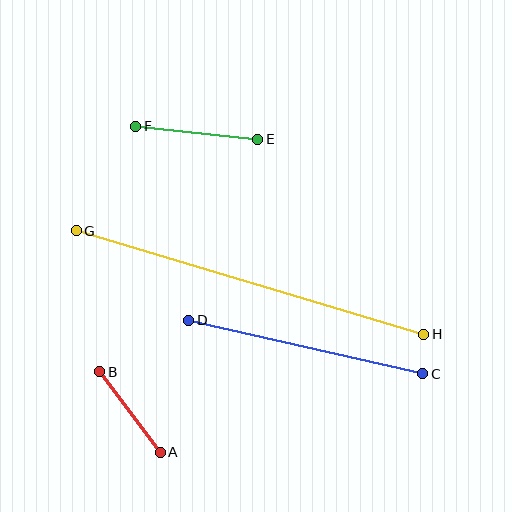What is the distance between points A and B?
The distance is approximately 101 pixels.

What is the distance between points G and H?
The distance is approximately 363 pixels.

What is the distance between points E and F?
The distance is approximately 123 pixels.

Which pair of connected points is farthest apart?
Points G and H are farthest apart.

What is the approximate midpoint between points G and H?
The midpoint is at approximately (250, 282) pixels.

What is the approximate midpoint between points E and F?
The midpoint is at approximately (197, 133) pixels.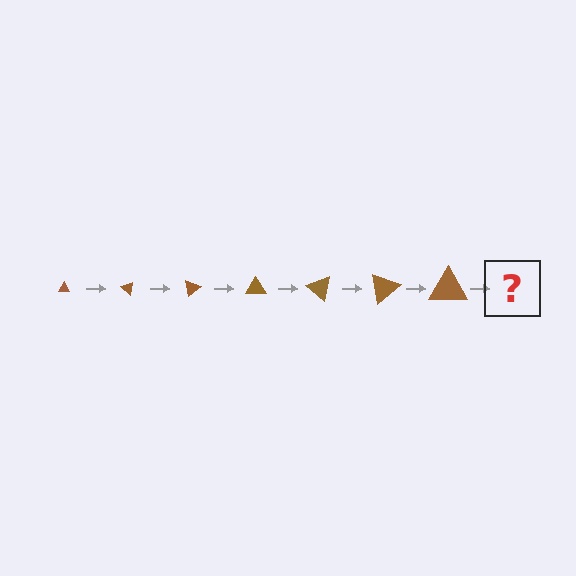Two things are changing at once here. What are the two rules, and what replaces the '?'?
The two rules are that the triangle grows larger each step and it rotates 40 degrees each step. The '?' should be a triangle, larger than the previous one and rotated 280 degrees from the start.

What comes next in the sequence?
The next element should be a triangle, larger than the previous one and rotated 280 degrees from the start.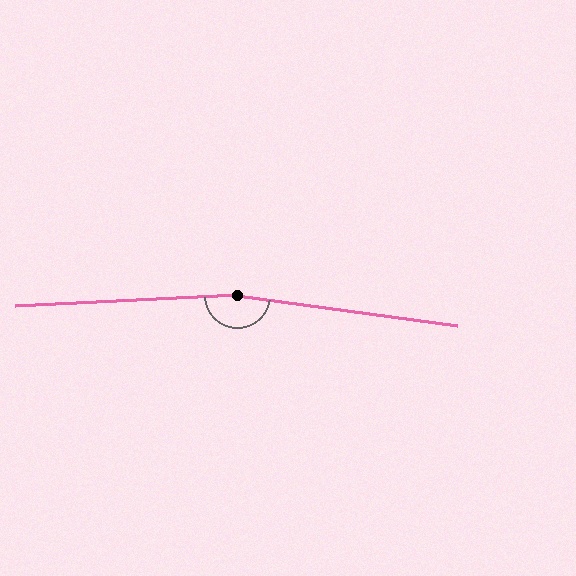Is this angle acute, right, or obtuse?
It is obtuse.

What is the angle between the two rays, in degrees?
Approximately 169 degrees.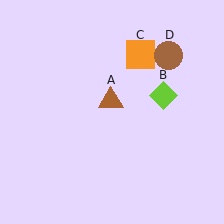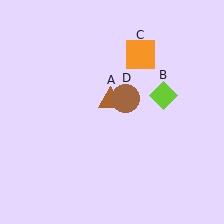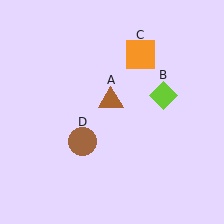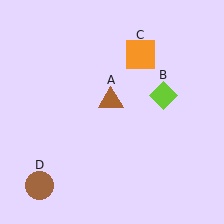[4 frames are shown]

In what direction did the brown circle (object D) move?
The brown circle (object D) moved down and to the left.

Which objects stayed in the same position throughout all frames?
Brown triangle (object A) and lime diamond (object B) and orange square (object C) remained stationary.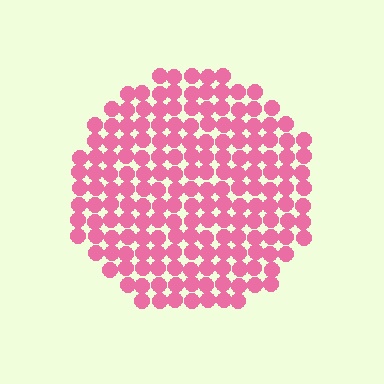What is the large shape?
The large shape is a circle.